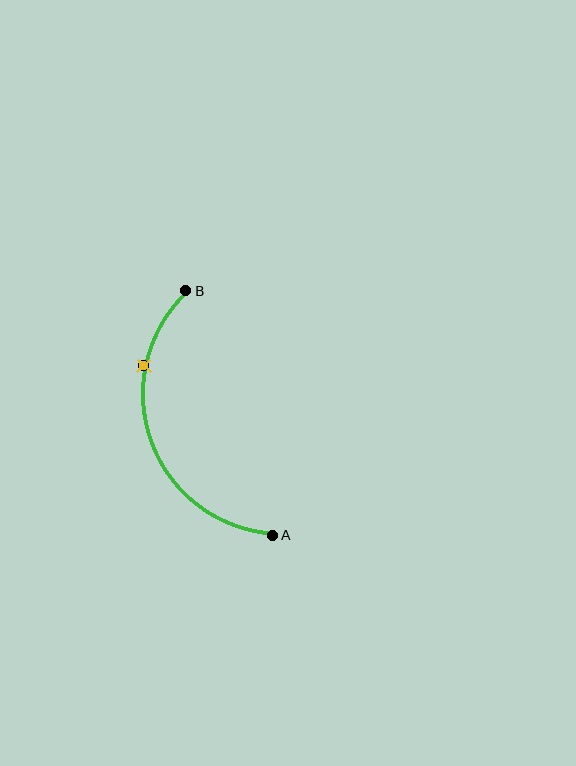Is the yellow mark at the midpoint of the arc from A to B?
No. The yellow mark lies on the arc but is closer to endpoint B. The arc midpoint would be at the point on the curve equidistant along the arc from both A and B.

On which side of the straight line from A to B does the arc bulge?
The arc bulges to the left of the straight line connecting A and B.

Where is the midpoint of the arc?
The arc midpoint is the point on the curve farthest from the straight line joining A and B. It sits to the left of that line.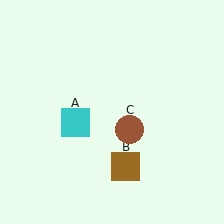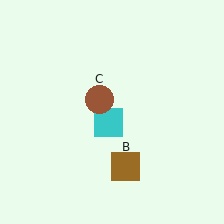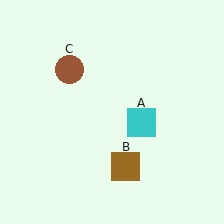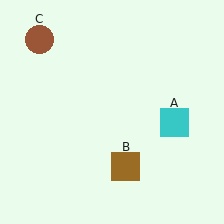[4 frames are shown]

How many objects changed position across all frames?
2 objects changed position: cyan square (object A), brown circle (object C).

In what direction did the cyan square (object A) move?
The cyan square (object A) moved right.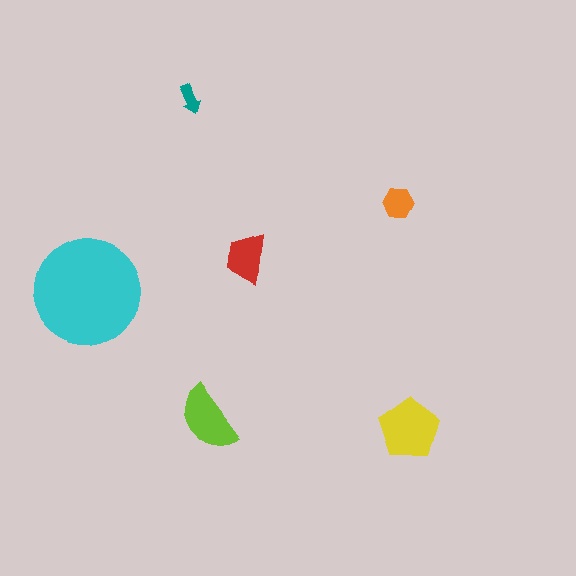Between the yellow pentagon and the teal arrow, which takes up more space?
The yellow pentagon.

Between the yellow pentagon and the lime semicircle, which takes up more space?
The yellow pentagon.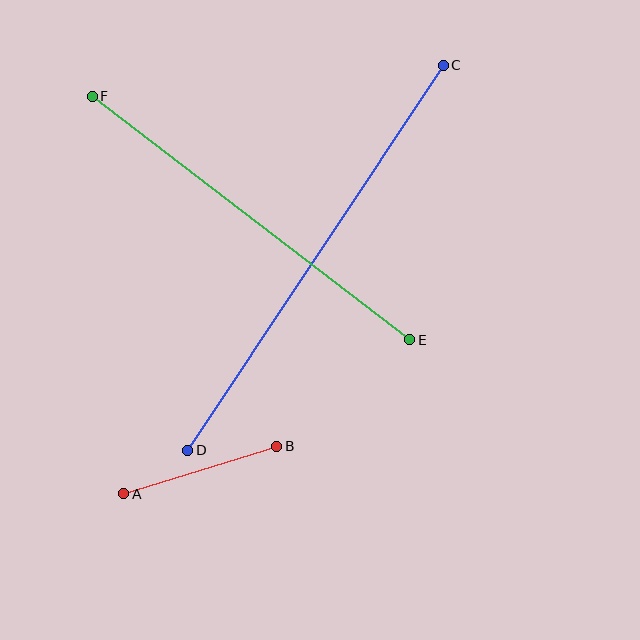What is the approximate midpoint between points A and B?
The midpoint is at approximately (200, 470) pixels.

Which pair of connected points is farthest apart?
Points C and D are farthest apart.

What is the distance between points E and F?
The distance is approximately 400 pixels.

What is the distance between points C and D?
The distance is approximately 462 pixels.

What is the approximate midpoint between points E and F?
The midpoint is at approximately (251, 218) pixels.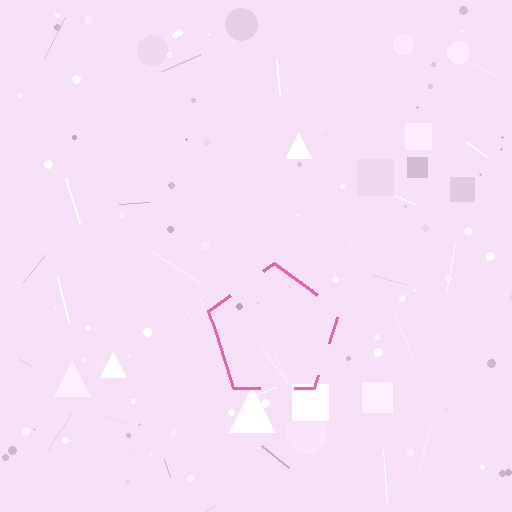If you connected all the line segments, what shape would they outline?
They would outline a pentagon.